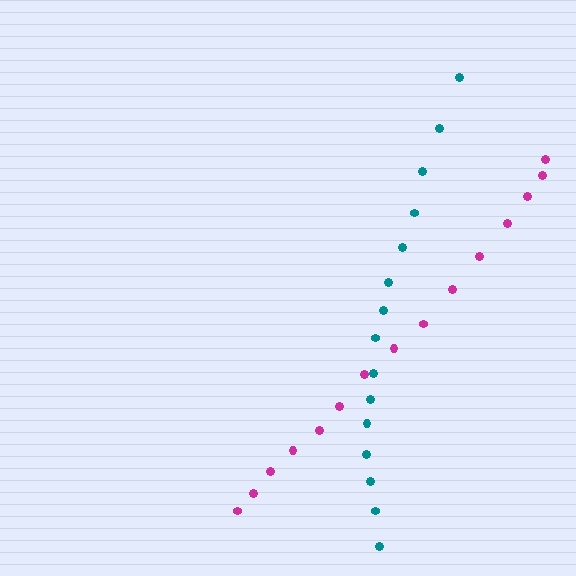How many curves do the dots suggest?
There are 2 distinct paths.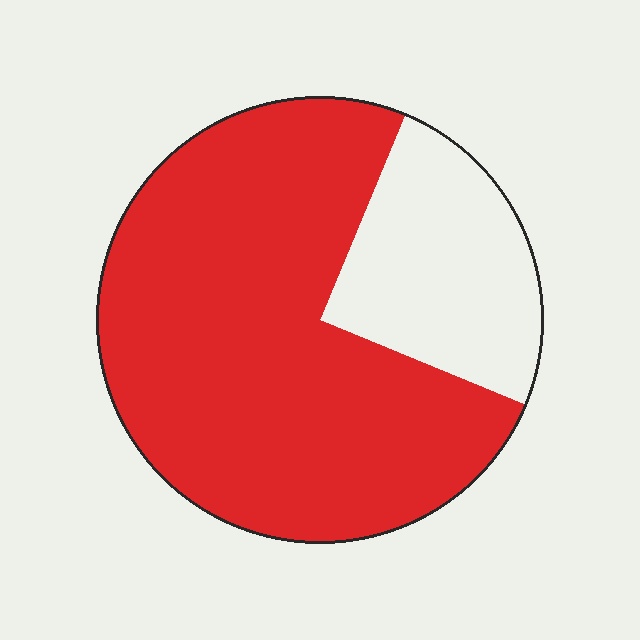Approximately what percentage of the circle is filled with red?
Approximately 75%.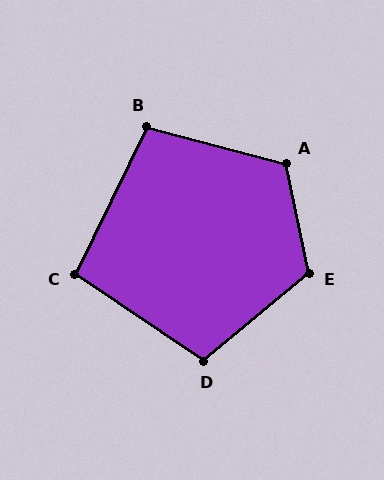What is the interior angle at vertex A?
Approximately 116 degrees (obtuse).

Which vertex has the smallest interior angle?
C, at approximately 98 degrees.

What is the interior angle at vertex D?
Approximately 106 degrees (obtuse).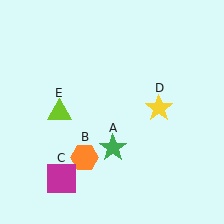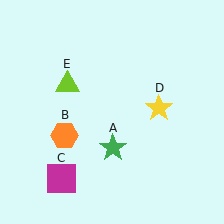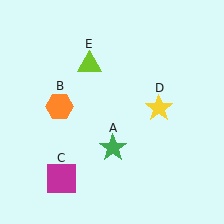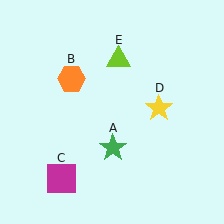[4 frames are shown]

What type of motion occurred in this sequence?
The orange hexagon (object B), lime triangle (object E) rotated clockwise around the center of the scene.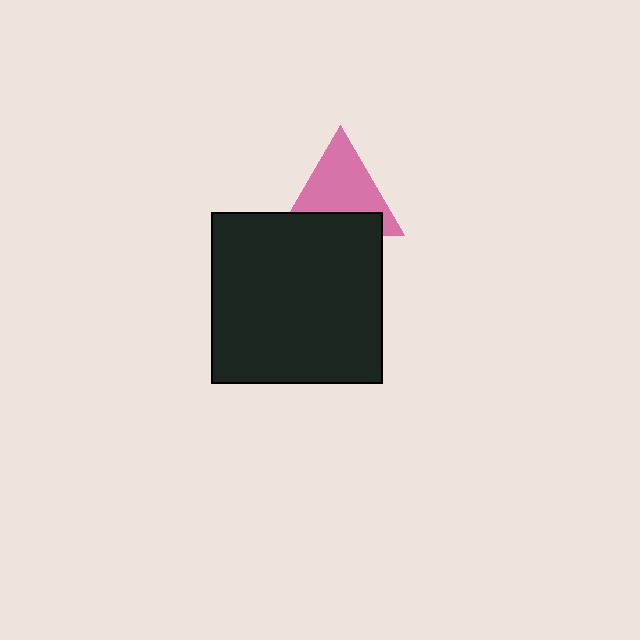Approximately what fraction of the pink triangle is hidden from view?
Roughly 34% of the pink triangle is hidden behind the black square.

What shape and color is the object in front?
The object in front is a black square.